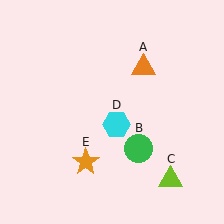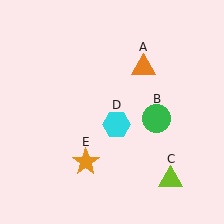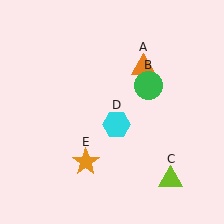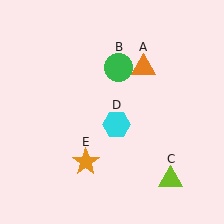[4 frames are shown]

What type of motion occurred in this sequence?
The green circle (object B) rotated counterclockwise around the center of the scene.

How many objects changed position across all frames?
1 object changed position: green circle (object B).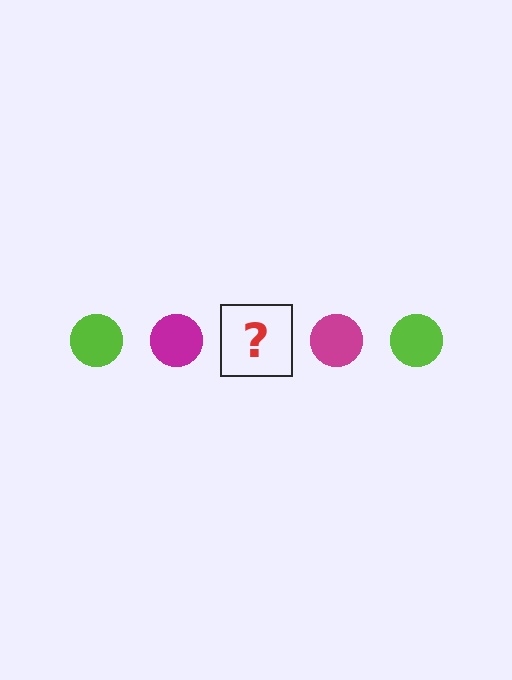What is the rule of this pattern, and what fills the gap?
The rule is that the pattern cycles through lime, magenta circles. The gap should be filled with a lime circle.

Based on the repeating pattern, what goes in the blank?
The blank should be a lime circle.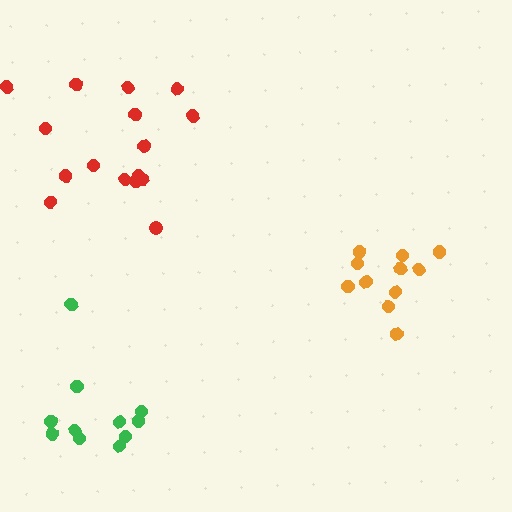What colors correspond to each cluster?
The clusters are colored: orange, red, green.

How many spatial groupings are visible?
There are 3 spatial groupings.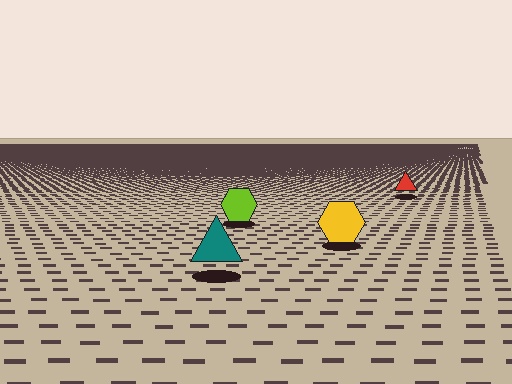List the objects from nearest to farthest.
From nearest to farthest: the teal triangle, the yellow hexagon, the lime hexagon, the red triangle.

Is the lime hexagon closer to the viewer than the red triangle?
Yes. The lime hexagon is closer — you can tell from the texture gradient: the ground texture is coarser near it.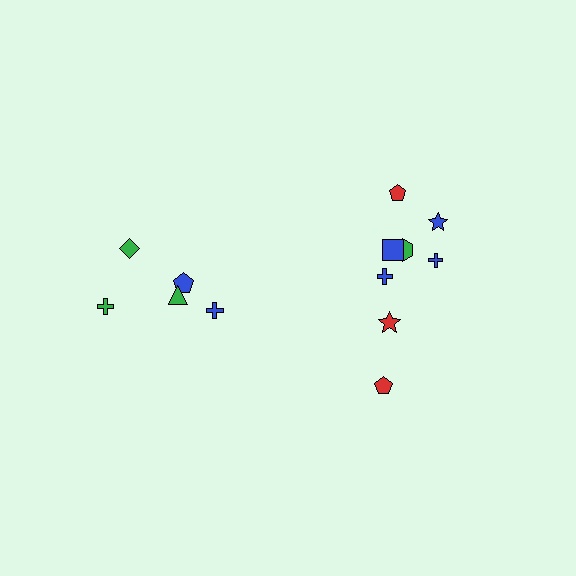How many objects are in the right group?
There are 8 objects.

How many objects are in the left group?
There are 5 objects.